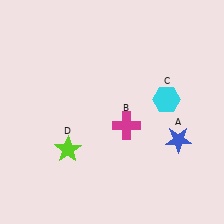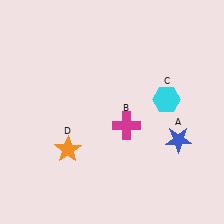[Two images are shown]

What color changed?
The star (D) changed from lime in Image 1 to orange in Image 2.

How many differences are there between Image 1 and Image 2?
There is 1 difference between the two images.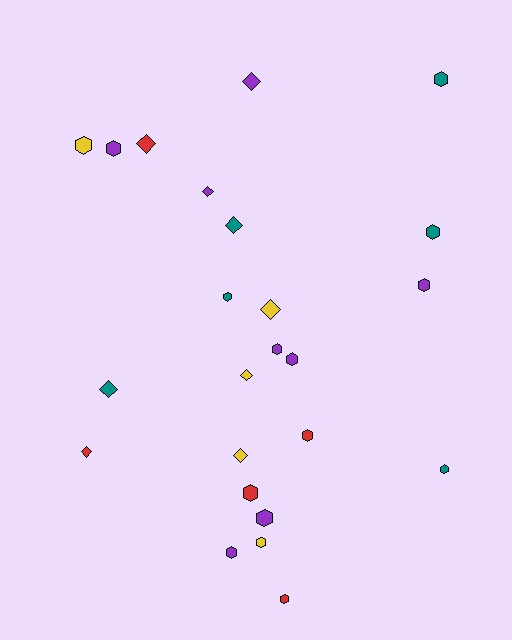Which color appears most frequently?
Purple, with 8 objects.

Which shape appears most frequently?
Hexagon, with 15 objects.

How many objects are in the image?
There are 24 objects.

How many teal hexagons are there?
There are 4 teal hexagons.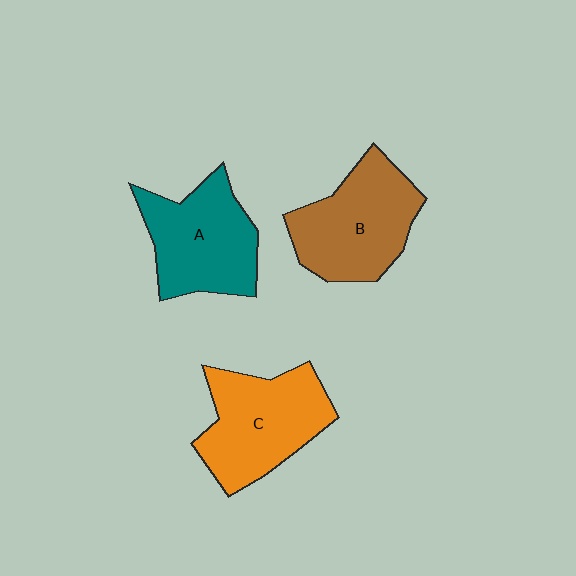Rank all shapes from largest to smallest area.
From largest to smallest: B (brown), C (orange), A (teal).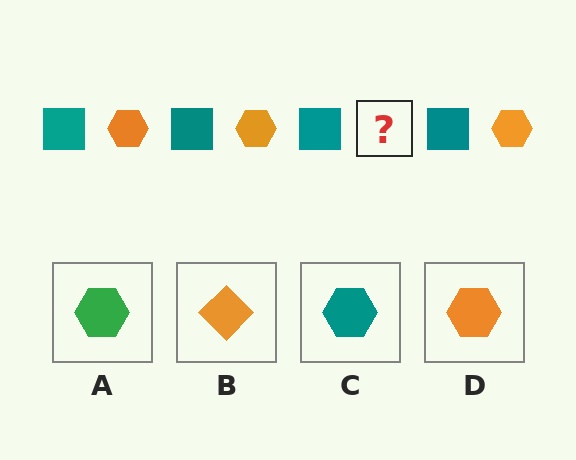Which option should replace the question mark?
Option D.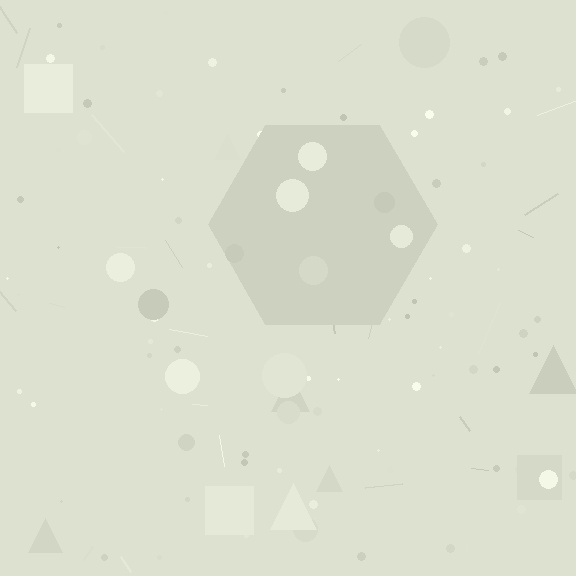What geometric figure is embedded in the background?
A hexagon is embedded in the background.